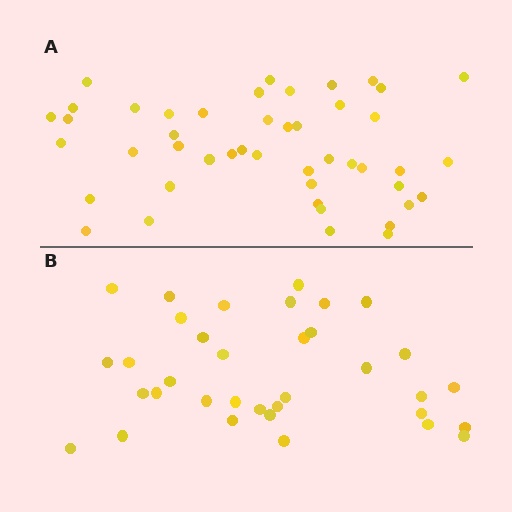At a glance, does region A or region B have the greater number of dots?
Region A (the top region) has more dots.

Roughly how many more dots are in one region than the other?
Region A has roughly 12 or so more dots than region B.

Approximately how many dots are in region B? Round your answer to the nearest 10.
About 40 dots. (The exact count is 35, which rounds to 40.)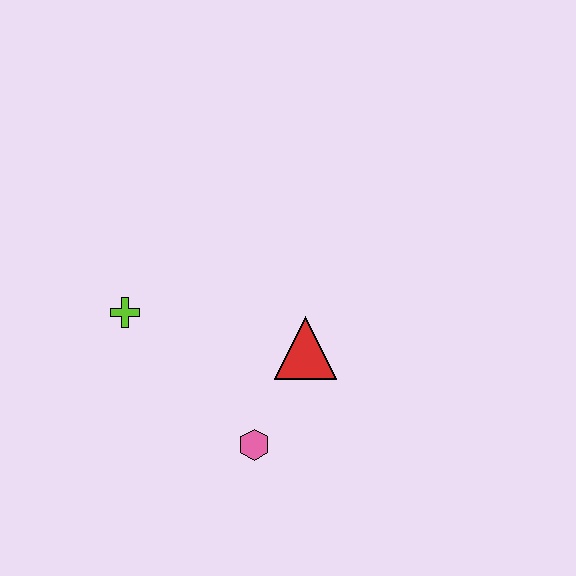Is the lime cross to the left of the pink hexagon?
Yes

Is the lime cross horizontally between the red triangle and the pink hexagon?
No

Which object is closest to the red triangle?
The pink hexagon is closest to the red triangle.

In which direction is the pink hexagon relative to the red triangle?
The pink hexagon is below the red triangle.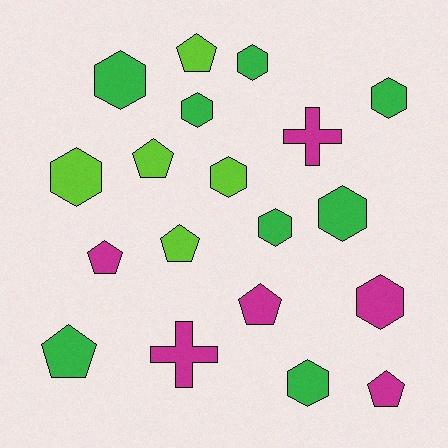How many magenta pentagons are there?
There are 3 magenta pentagons.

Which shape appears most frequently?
Hexagon, with 10 objects.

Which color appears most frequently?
Green, with 8 objects.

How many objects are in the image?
There are 19 objects.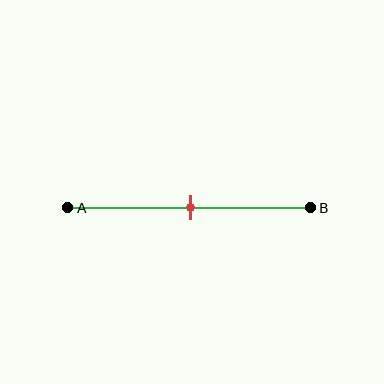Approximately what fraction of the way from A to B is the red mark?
The red mark is approximately 50% of the way from A to B.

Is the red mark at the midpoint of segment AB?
Yes, the mark is approximately at the midpoint.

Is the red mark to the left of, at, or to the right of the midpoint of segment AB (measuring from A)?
The red mark is approximately at the midpoint of segment AB.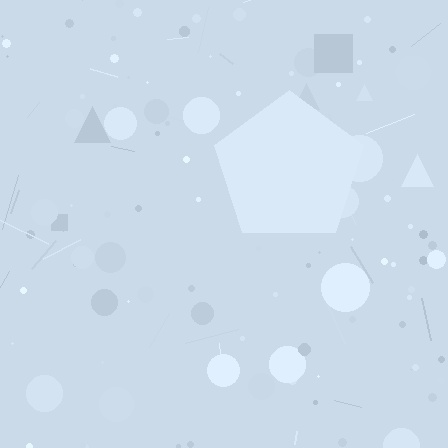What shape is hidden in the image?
A pentagon is hidden in the image.